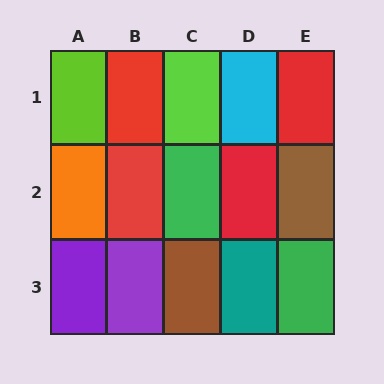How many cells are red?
4 cells are red.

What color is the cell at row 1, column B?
Red.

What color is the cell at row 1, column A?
Lime.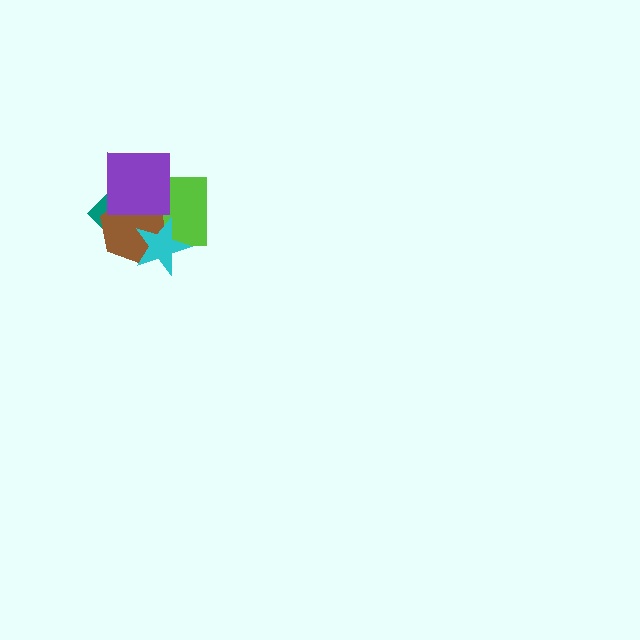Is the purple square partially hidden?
No, no other shape covers it.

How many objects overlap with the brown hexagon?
4 objects overlap with the brown hexagon.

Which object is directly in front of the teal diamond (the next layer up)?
The lime square is directly in front of the teal diamond.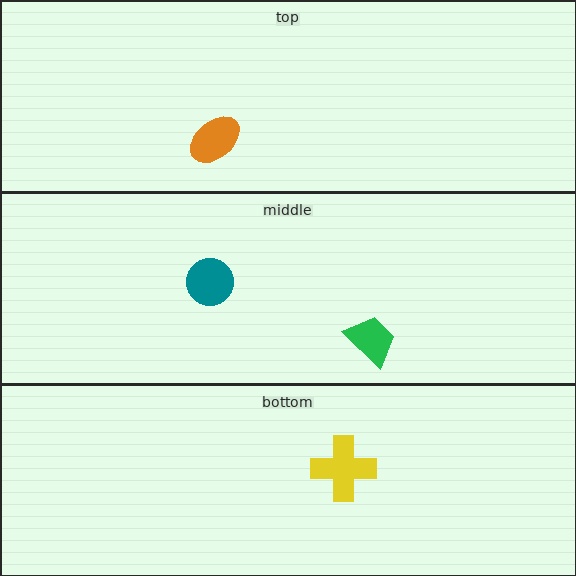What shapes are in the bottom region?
The yellow cross.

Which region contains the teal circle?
The middle region.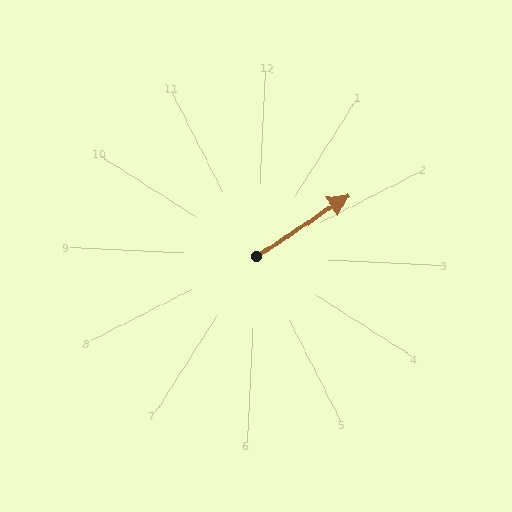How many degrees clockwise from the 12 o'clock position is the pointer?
Approximately 54 degrees.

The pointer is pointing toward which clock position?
Roughly 2 o'clock.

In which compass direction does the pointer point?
Northeast.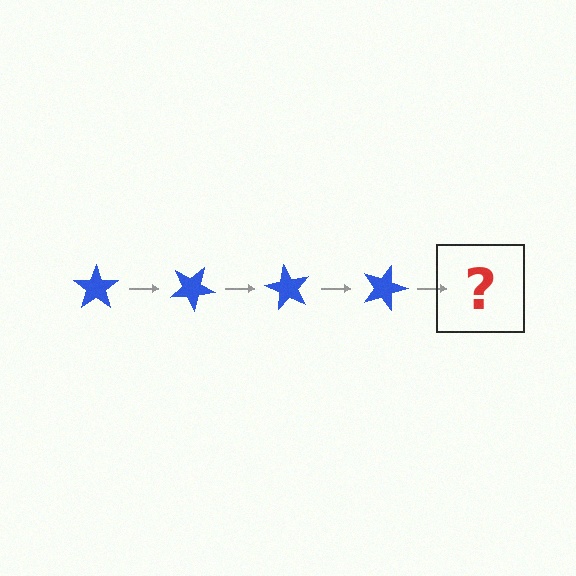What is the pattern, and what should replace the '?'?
The pattern is that the star rotates 30 degrees each step. The '?' should be a blue star rotated 120 degrees.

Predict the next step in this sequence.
The next step is a blue star rotated 120 degrees.